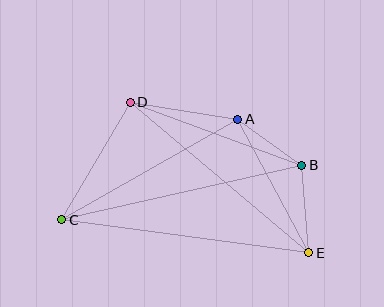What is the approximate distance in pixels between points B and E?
The distance between B and E is approximately 88 pixels.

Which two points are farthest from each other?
Points C and E are farthest from each other.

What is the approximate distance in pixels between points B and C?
The distance between B and C is approximately 246 pixels.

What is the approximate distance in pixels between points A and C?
The distance between A and C is approximately 202 pixels.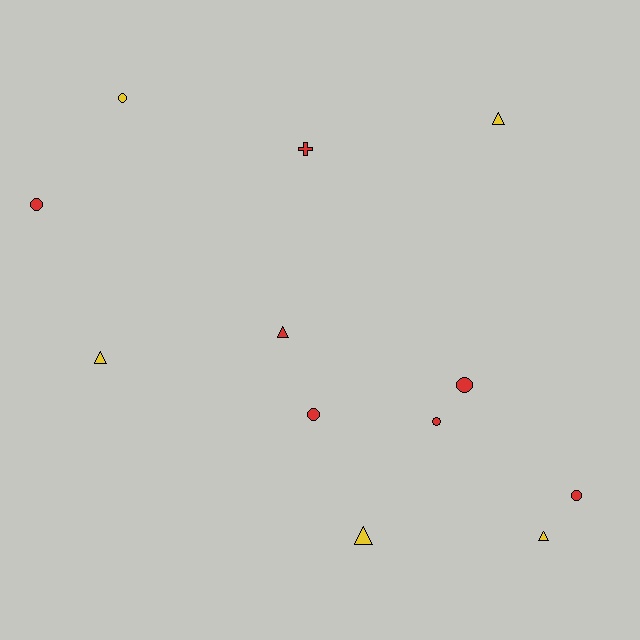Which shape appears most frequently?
Circle, with 6 objects.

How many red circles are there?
There are 5 red circles.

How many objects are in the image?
There are 12 objects.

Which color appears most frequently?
Red, with 7 objects.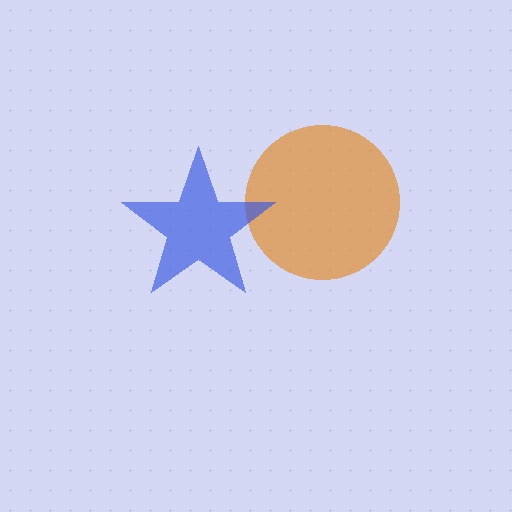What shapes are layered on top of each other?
The layered shapes are: an orange circle, a blue star.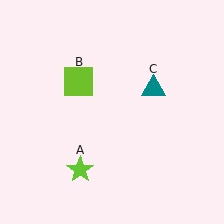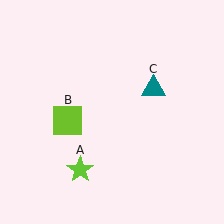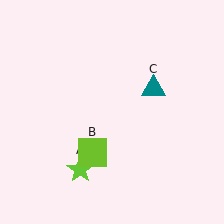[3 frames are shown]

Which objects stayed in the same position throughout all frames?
Lime star (object A) and teal triangle (object C) remained stationary.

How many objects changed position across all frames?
1 object changed position: lime square (object B).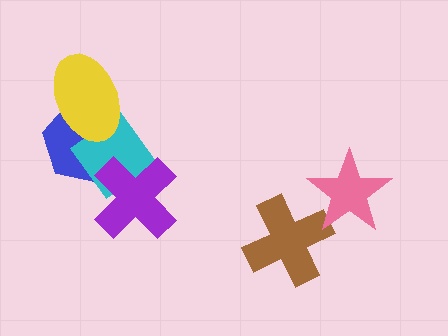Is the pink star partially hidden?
No, no other shape covers it.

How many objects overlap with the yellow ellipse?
2 objects overlap with the yellow ellipse.